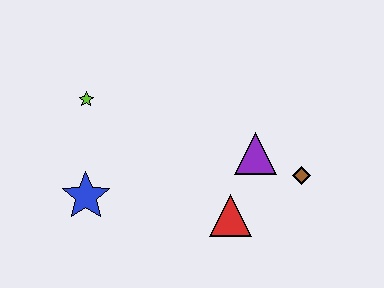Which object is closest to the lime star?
The blue star is closest to the lime star.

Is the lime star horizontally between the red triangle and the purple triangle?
No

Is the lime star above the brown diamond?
Yes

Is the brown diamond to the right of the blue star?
Yes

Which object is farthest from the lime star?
The brown diamond is farthest from the lime star.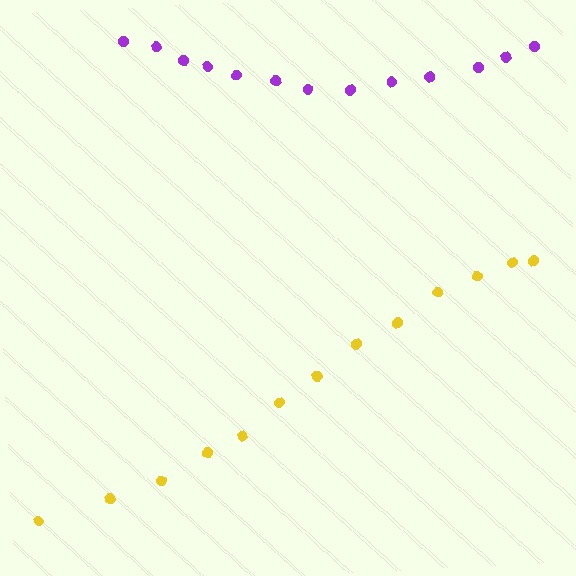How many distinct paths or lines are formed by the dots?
There are 2 distinct paths.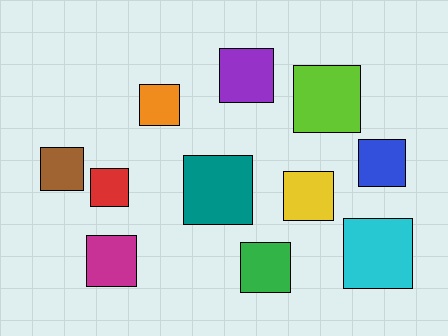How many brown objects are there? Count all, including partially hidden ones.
There is 1 brown object.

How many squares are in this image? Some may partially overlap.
There are 11 squares.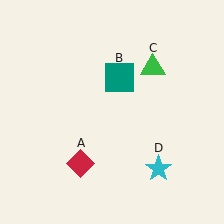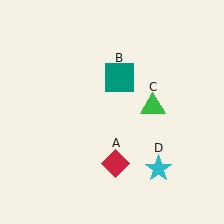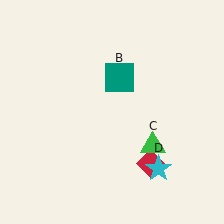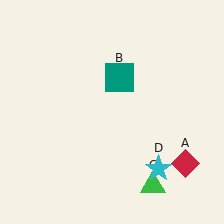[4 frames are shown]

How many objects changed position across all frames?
2 objects changed position: red diamond (object A), green triangle (object C).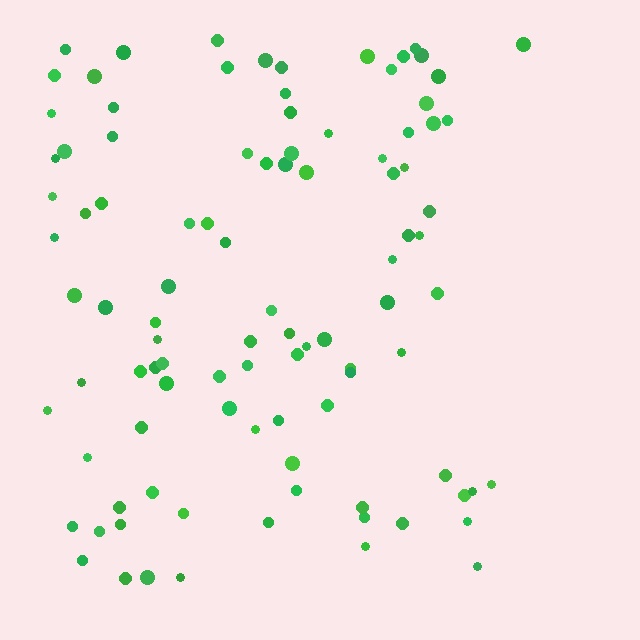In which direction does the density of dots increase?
From right to left, with the left side densest.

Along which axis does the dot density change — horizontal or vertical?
Horizontal.